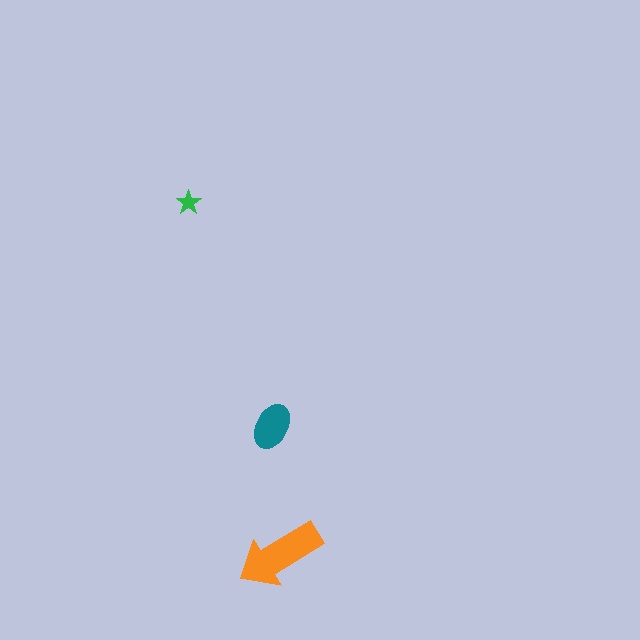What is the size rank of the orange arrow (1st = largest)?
1st.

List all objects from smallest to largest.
The green star, the teal ellipse, the orange arrow.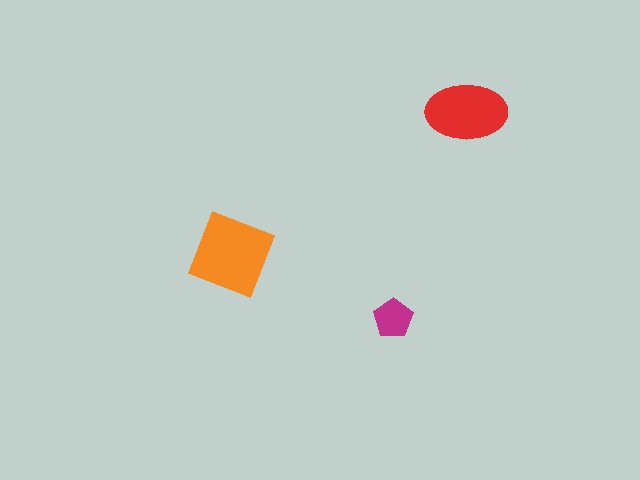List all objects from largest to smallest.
The orange diamond, the red ellipse, the magenta pentagon.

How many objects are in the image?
There are 3 objects in the image.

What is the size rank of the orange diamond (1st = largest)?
1st.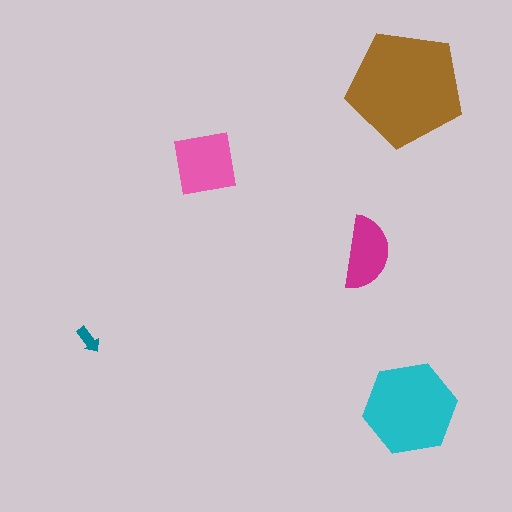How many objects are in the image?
There are 5 objects in the image.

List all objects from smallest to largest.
The teal arrow, the magenta semicircle, the pink square, the cyan hexagon, the brown pentagon.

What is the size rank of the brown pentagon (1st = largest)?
1st.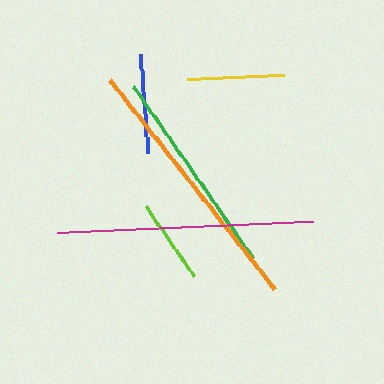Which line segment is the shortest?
The lime line is the shortest at approximately 85 pixels.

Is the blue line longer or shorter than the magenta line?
The magenta line is longer than the blue line.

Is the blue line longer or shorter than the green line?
The green line is longer than the blue line.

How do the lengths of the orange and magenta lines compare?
The orange and magenta lines are approximately the same length.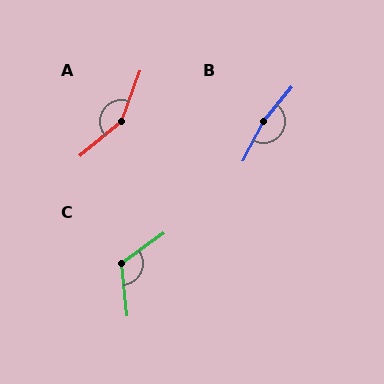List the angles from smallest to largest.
C (120°), A (150°), B (168°).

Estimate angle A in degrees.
Approximately 150 degrees.